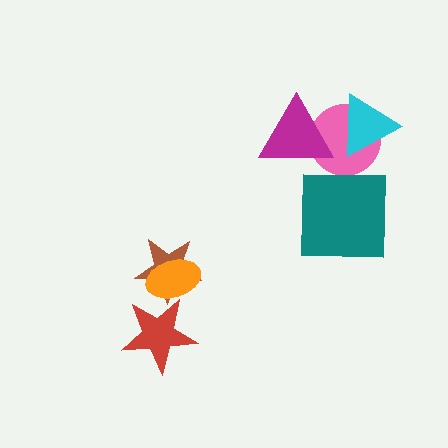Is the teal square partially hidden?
No, no other shape covers it.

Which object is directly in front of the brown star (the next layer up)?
The red star is directly in front of the brown star.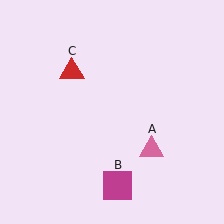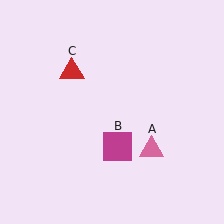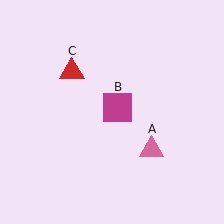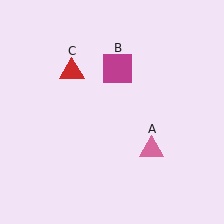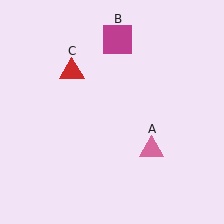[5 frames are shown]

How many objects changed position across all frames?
1 object changed position: magenta square (object B).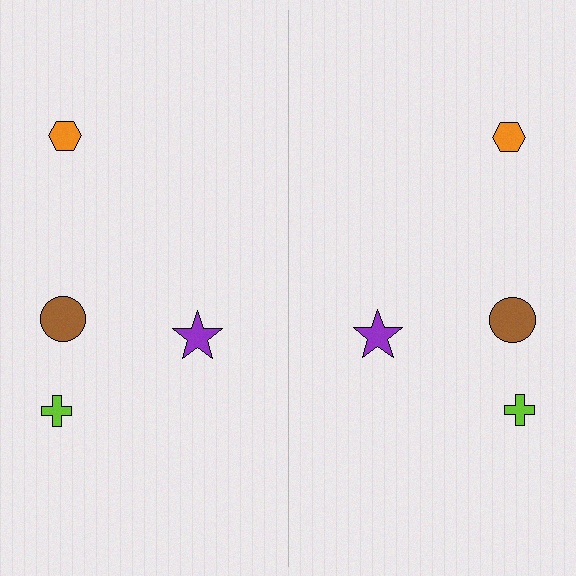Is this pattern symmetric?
Yes, this pattern has bilateral (reflection) symmetry.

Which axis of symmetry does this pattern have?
The pattern has a vertical axis of symmetry running through the center of the image.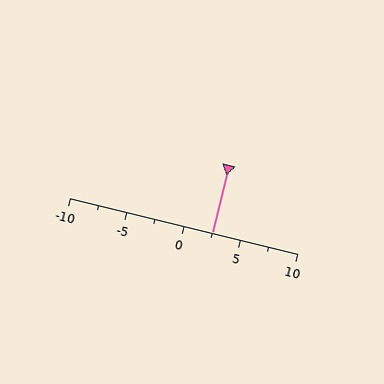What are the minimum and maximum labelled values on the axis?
The axis runs from -10 to 10.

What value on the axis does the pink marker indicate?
The marker indicates approximately 2.5.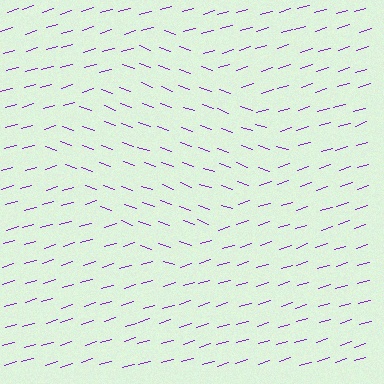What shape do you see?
I see a diamond.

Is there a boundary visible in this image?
Yes, there is a texture boundary formed by a change in line orientation.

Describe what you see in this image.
The image is filled with small purple line segments. A diamond region in the image has lines oriented differently from the surrounding lines, creating a visible texture boundary.